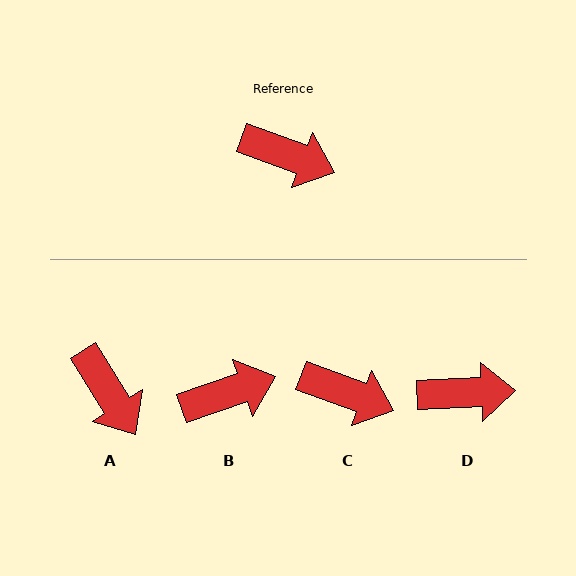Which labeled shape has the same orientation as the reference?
C.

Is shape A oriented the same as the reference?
No, it is off by about 38 degrees.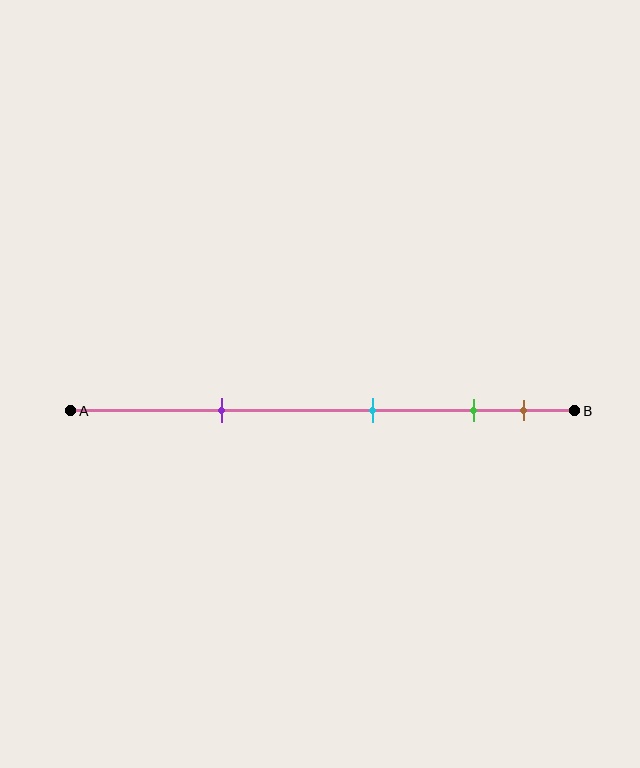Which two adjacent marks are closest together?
The green and brown marks are the closest adjacent pair.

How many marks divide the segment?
There are 4 marks dividing the segment.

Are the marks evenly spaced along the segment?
No, the marks are not evenly spaced.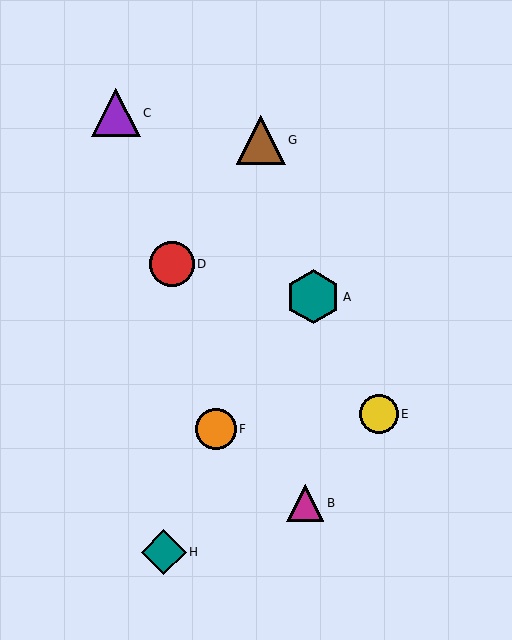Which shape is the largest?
The teal hexagon (labeled A) is the largest.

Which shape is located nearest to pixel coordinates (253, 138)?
The brown triangle (labeled G) at (261, 140) is nearest to that location.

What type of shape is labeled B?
Shape B is a magenta triangle.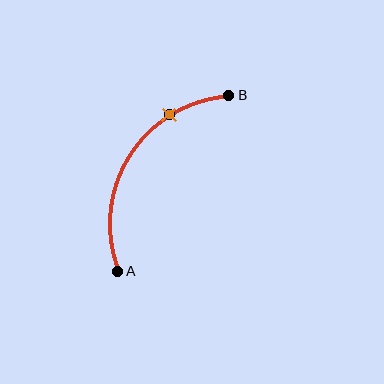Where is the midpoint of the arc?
The arc midpoint is the point on the curve farthest from the straight line joining A and B. It sits to the left of that line.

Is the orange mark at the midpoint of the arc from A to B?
No. The orange mark lies on the arc but is closer to endpoint B. The arc midpoint would be at the point on the curve equidistant along the arc from both A and B.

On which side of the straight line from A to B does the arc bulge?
The arc bulges to the left of the straight line connecting A and B.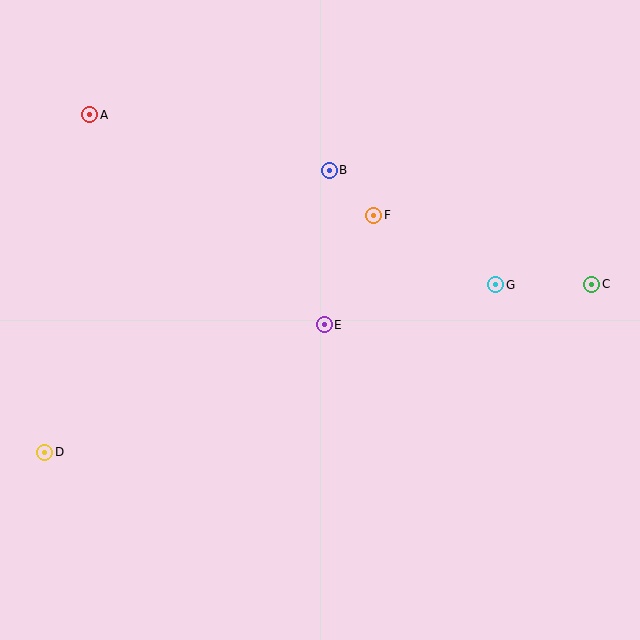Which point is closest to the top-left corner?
Point A is closest to the top-left corner.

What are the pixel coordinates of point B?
Point B is at (329, 170).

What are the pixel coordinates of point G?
Point G is at (496, 285).